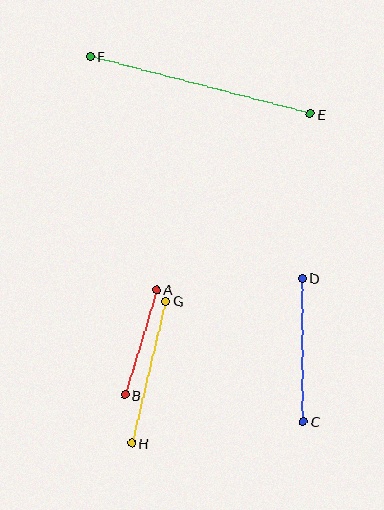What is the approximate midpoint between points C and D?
The midpoint is at approximately (303, 350) pixels.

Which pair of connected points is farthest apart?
Points E and F are farthest apart.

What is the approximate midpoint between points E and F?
The midpoint is at approximately (200, 85) pixels.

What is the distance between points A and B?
The distance is approximately 110 pixels.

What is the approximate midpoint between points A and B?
The midpoint is at approximately (141, 342) pixels.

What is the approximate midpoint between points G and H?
The midpoint is at approximately (149, 372) pixels.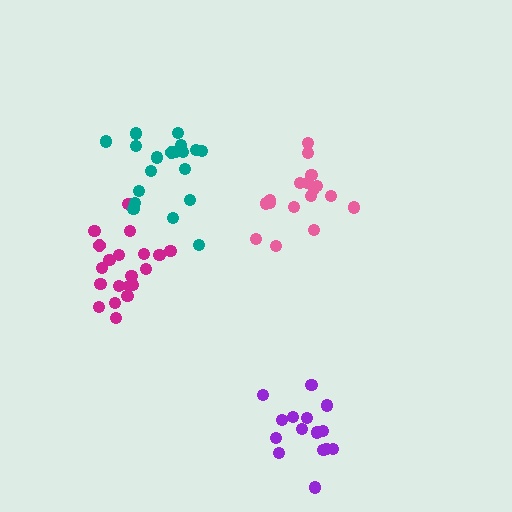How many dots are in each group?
Group 1: 17 dots, Group 2: 20 dots, Group 3: 15 dots, Group 4: 19 dots (71 total).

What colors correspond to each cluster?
The clusters are colored: pink, magenta, purple, teal.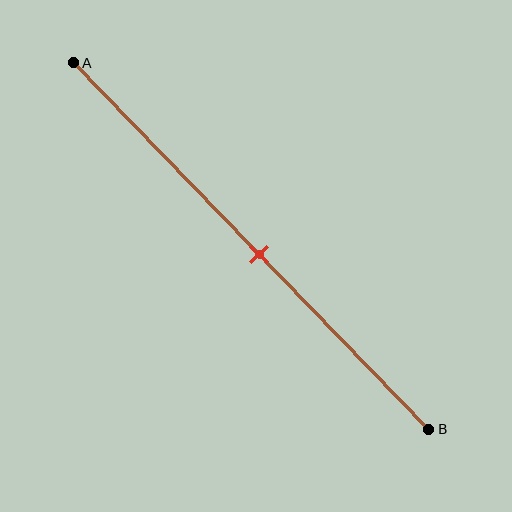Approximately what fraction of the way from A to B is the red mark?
The red mark is approximately 50% of the way from A to B.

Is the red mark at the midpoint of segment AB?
Yes, the mark is approximately at the midpoint.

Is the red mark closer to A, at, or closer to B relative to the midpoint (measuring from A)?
The red mark is approximately at the midpoint of segment AB.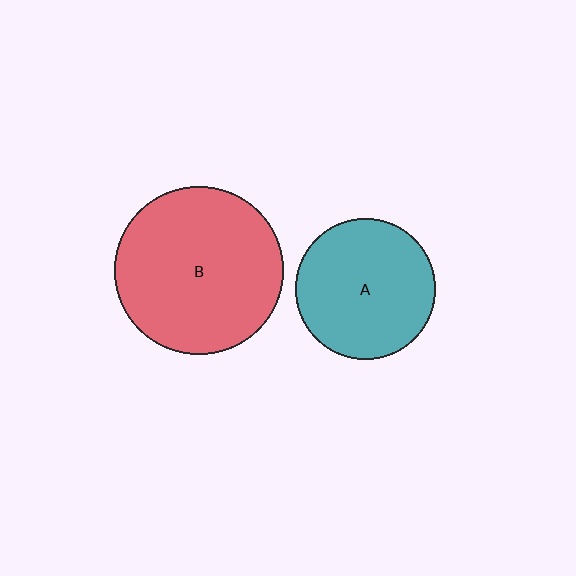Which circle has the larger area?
Circle B (red).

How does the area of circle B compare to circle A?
Approximately 1.4 times.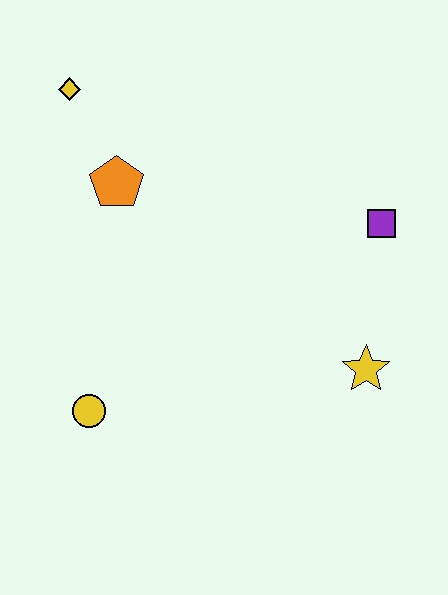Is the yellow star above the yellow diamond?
No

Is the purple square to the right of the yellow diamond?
Yes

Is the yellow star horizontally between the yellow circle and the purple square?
Yes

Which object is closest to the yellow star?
The purple square is closest to the yellow star.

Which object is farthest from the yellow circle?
The purple square is farthest from the yellow circle.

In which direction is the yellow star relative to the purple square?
The yellow star is below the purple square.